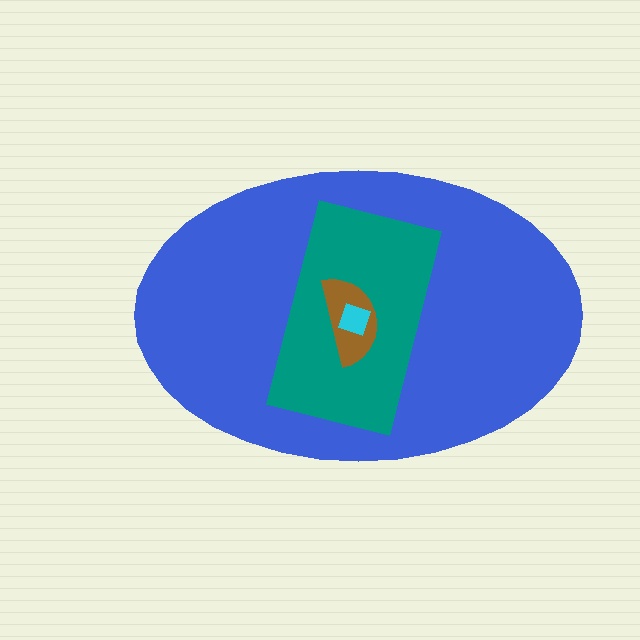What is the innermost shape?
The cyan square.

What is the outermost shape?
The blue ellipse.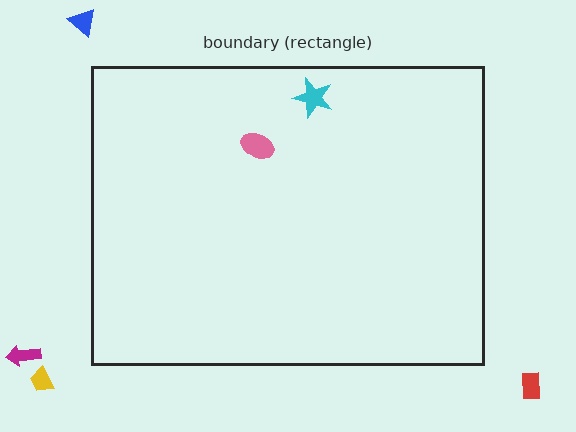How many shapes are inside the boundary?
2 inside, 4 outside.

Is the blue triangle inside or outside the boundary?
Outside.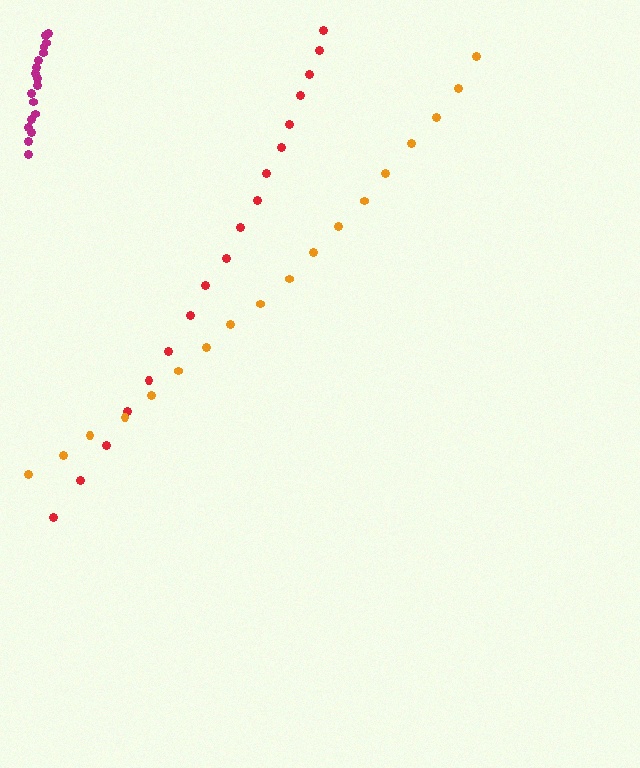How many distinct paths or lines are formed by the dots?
There are 3 distinct paths.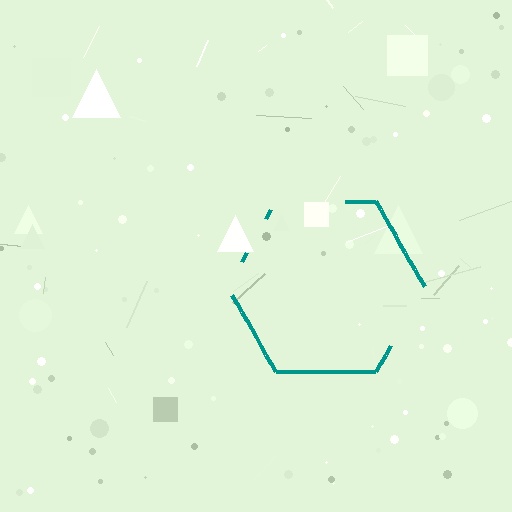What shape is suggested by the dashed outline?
The dashed outline suggests a hexagon.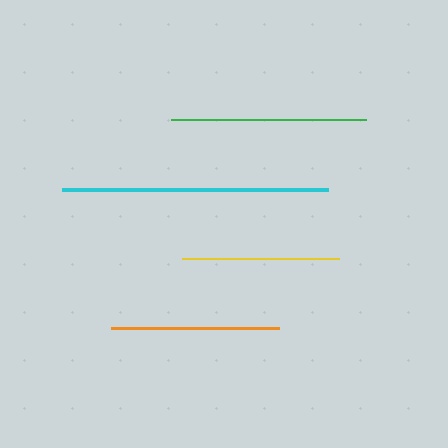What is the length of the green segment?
The green segment is approximately 195 pixels long.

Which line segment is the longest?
The cyan line is the longest at approximately 266 pixels.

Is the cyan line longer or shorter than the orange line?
The cyan line is longer than the orange line.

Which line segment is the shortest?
The yellow line is the shortest at approximately 157 pixels.